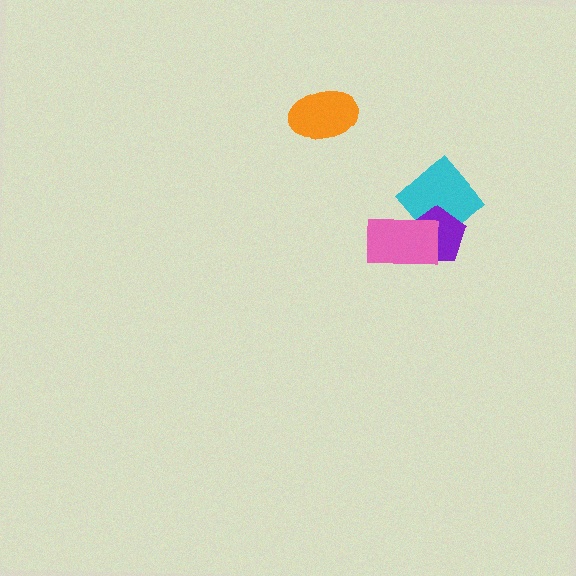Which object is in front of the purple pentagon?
The pink rectangle is in front of the purple pentagon.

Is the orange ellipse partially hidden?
No, no other shape covers it.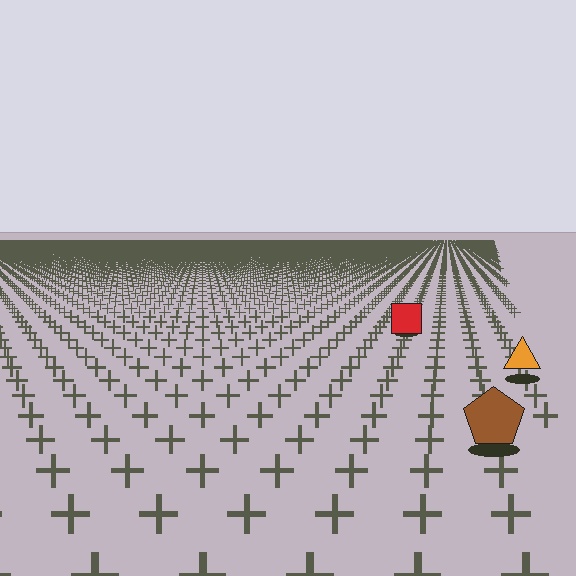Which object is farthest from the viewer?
The red square is farthest from the viewer. It appears smaller and the ground texture around it is denser.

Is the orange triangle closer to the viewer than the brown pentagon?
No. The brown pentagon is closer — you can tell from the texture gradient: the ground texture is coarser near it.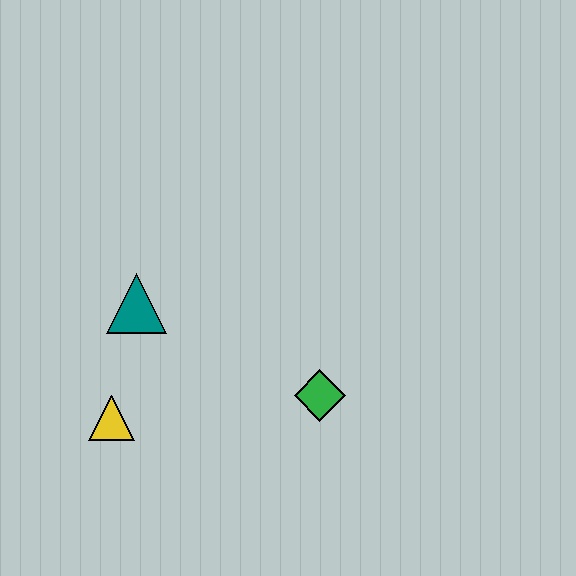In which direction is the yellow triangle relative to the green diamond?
The yellow triangle is to the left of the green diamond.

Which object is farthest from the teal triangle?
The green diamond is farthest from the teal triangle.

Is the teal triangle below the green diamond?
No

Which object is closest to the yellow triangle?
The teal triangle is closest to the yellow triangle.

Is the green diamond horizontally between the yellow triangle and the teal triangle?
No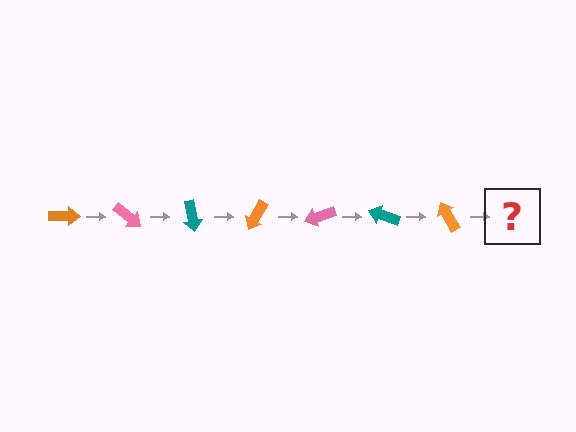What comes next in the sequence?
The next element should be a pink arrow, rotated 280 degrees from the start.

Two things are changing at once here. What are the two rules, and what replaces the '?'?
The two rules are that it rotates 40 degrees each step and the color cycles through orange, pink, and teal. The '?' should be a pink arrow, rotated 280 degrees from the start.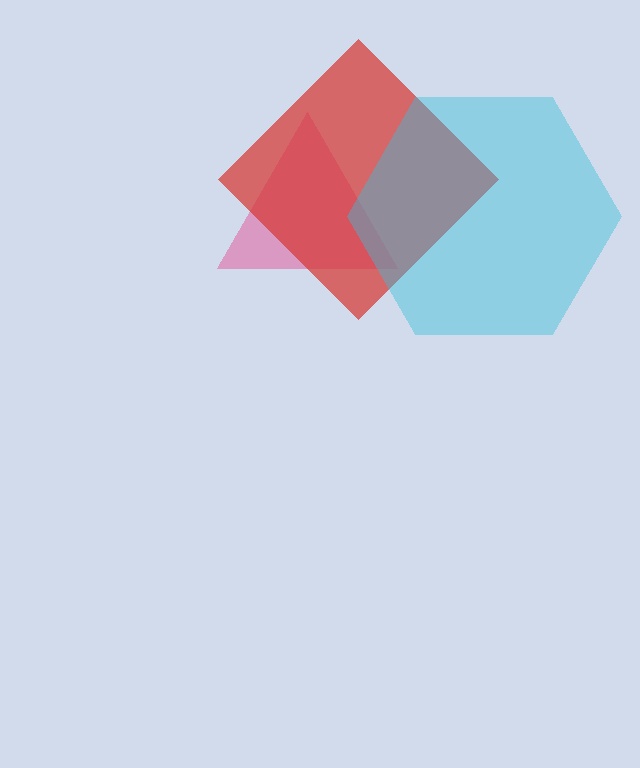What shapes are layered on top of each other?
The layered shapes are: a pink triangle, a red diamond, a cyan hexagon.